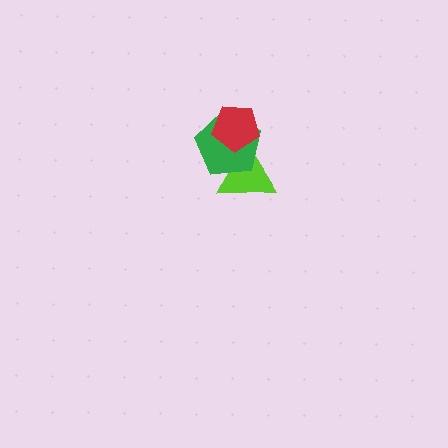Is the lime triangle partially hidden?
Yes, it is partially covered by another shape.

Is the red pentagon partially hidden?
No, no other shape covers it.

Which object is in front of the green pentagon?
The red pentagon is in front of the green pentagon.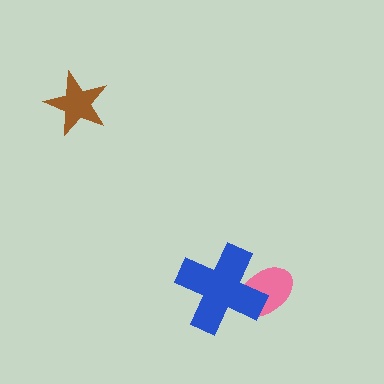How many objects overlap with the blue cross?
1 object overlaps with the blue cross.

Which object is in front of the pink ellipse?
The blue cross is in front of the pink ellipse.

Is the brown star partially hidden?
No, no other shape covers it.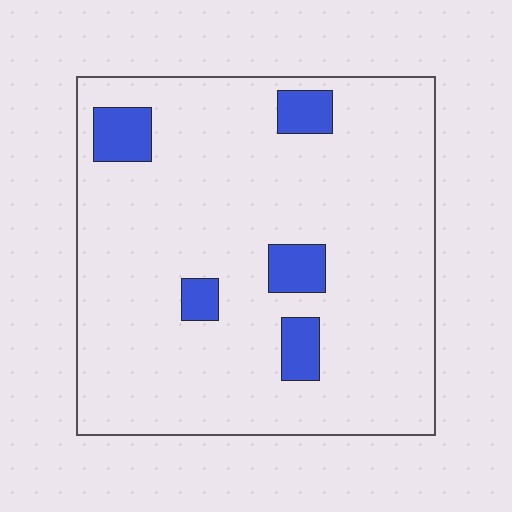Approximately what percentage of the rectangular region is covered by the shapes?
Approximately 10%.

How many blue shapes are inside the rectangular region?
5.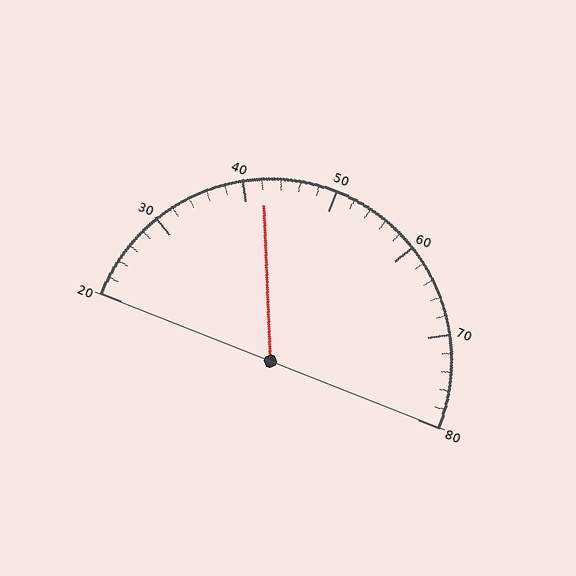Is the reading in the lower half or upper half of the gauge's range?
The reading is in the lower half of the range (20 to 80).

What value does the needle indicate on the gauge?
The needle indicates approximately 42.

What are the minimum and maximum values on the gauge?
The gauge ranges from 20 to 80.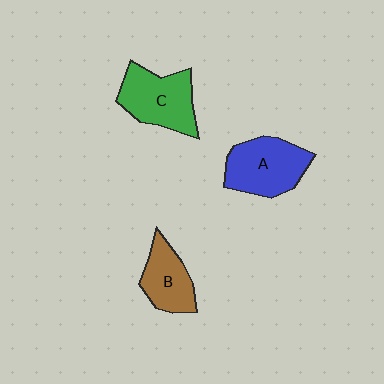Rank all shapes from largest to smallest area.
From largest to smallest: A (blue), C (green), B (brown).